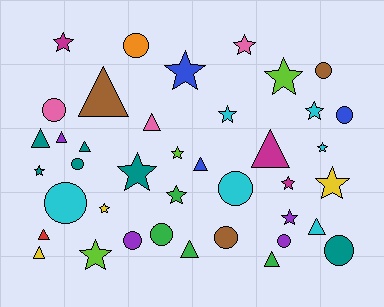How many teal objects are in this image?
There are 6 teal objects.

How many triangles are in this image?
There are 12 triangles.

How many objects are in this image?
There are 40 objects.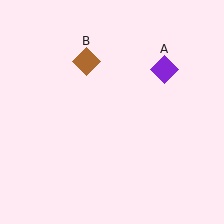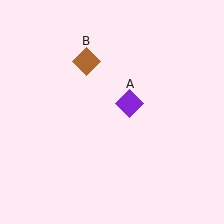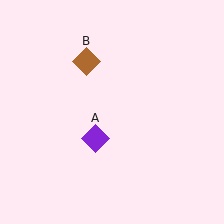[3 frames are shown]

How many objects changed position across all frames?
1 object changed position: purple diamond (object A).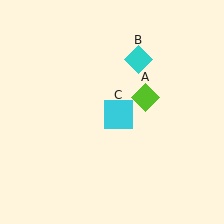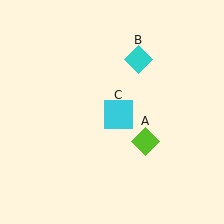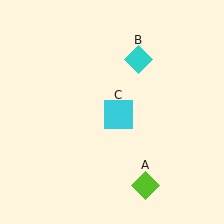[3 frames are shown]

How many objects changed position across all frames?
1 object changed position: lime diamond (object A).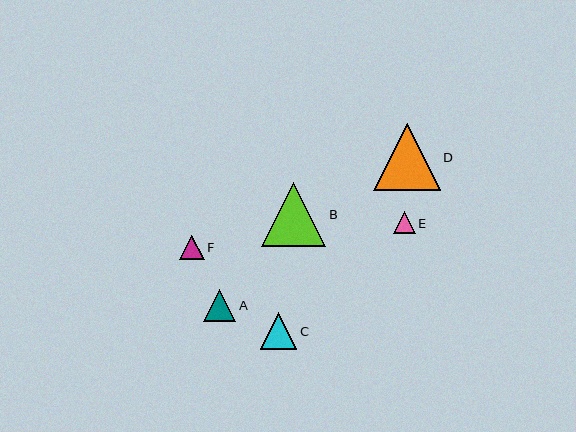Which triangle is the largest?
Triangle D is the largest with a size of approximately 67 pixels.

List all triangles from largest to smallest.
From largest to smallest: D, B, C, A, F, E.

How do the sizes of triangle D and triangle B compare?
Triangle D and triangle B are approximately the same size.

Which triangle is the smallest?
Triangle E is the smallest with a size of approximately 22 pixels.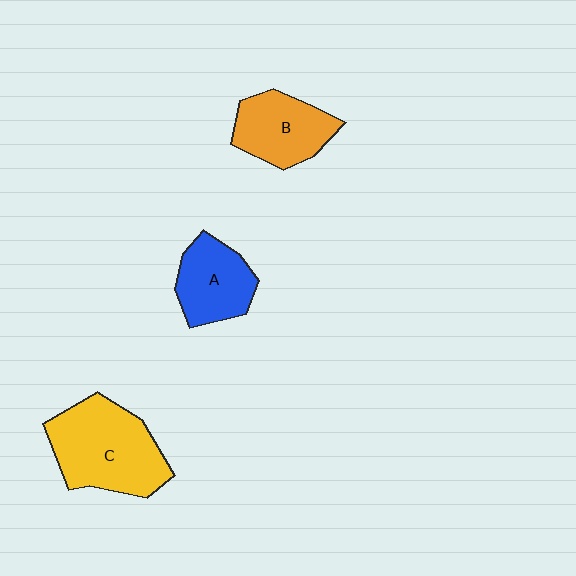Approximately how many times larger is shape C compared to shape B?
Approximately 1.5 times.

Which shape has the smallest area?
Shape A (blue).